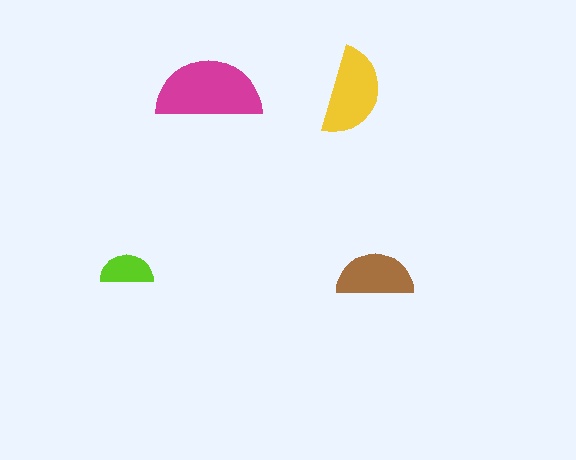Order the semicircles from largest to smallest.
the magenta one, the yellow one, the brown one, the lime one.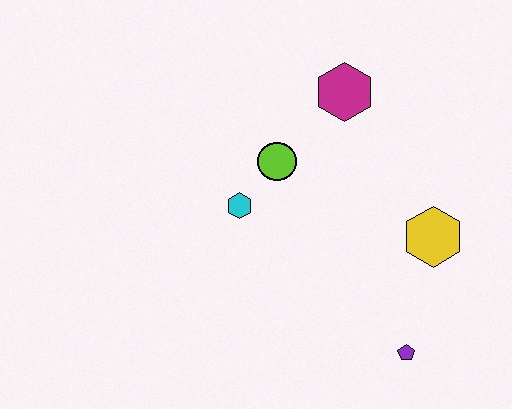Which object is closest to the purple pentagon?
The yellow hexagon is closest to the purple pentagon.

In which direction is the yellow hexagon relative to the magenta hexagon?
The yellow hexagon is below the magenta hexagon.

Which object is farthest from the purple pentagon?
The magenta hexagon is farthest from the purple pentagon.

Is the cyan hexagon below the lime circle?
Yes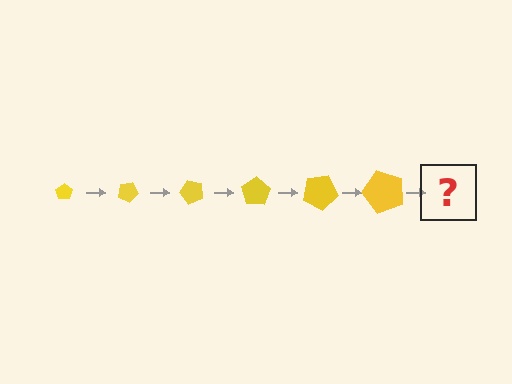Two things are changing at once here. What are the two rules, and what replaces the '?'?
The two rules are that the pentagon grows larger each step and it rotates 25 degrees each step. The '?' should be a pentagon, larger than the previous one and rotated 150 degrees from the start.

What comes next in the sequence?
The next element should be a pentagon, larger than the previous one and rotated 150 degrees from the start.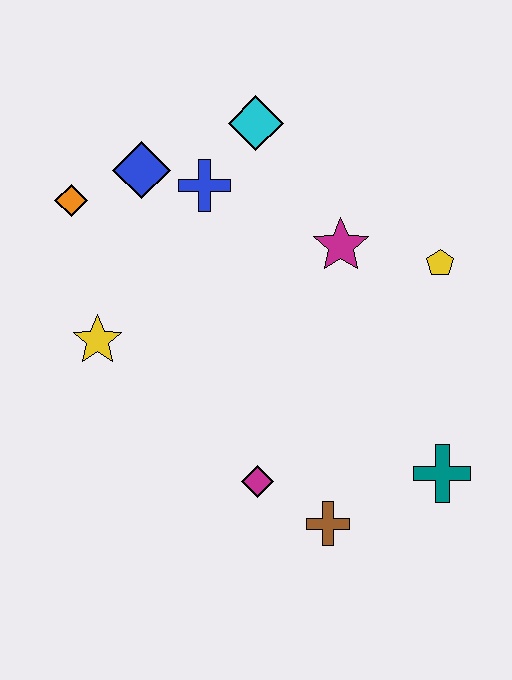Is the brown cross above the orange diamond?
No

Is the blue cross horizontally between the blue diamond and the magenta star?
Yes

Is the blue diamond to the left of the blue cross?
Yes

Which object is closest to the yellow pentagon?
The magenta star is closest to the yellow pentagon.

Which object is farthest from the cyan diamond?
The brown cross is farthest from the cyan diamond.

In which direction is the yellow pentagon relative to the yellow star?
The yellow pentagon is to the right of the yellow star.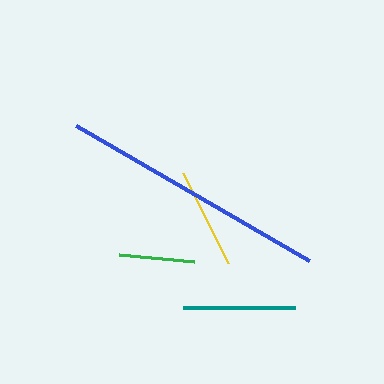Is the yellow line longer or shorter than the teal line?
The teal line is longer than the yellow line.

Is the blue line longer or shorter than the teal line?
The blue line is longer than the teal line.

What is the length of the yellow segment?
The yellow segment is approximately 101 pixels long.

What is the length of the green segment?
The green segment is approximately 75 pixels long.